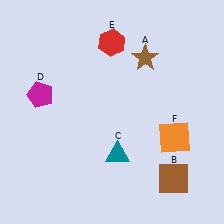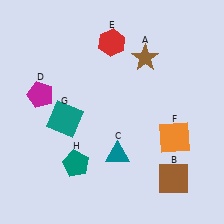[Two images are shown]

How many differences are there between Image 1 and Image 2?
There are 2 differences between the two images.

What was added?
A teal square (G), a teal pentagon (H) were added in Image 2.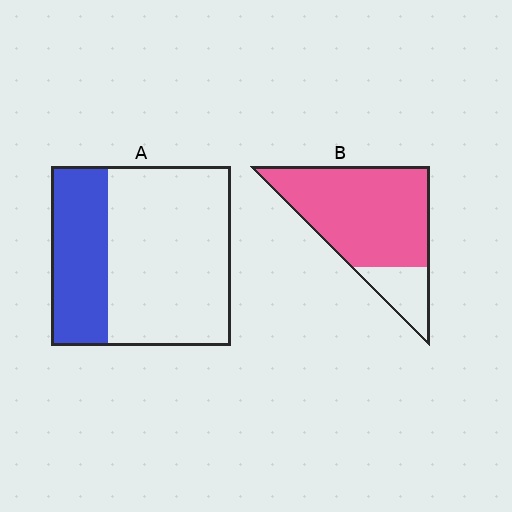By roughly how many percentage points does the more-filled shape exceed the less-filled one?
By roughly 50 percentage points (B over A).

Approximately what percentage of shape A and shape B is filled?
A is approximately 30% and B is approximately 80%.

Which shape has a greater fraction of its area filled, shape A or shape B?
Shape B.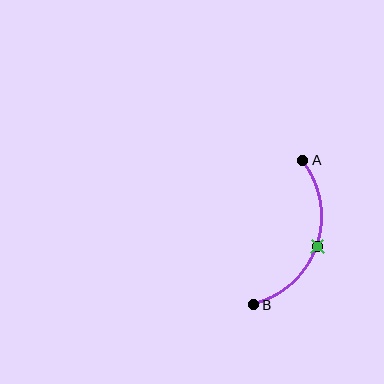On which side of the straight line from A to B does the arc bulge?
The arc bulges to the right of the straight line connecting A and B.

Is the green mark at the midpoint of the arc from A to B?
Yes. The green mark lies on the arc at equal arc-length from both A and B — it is the arc midpoint.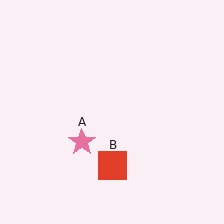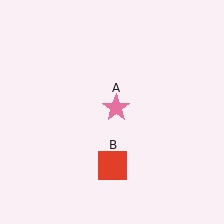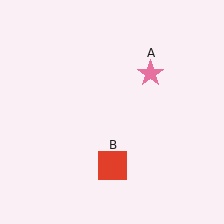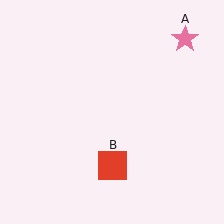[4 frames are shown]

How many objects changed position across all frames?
1 object changed position: pink star (object A).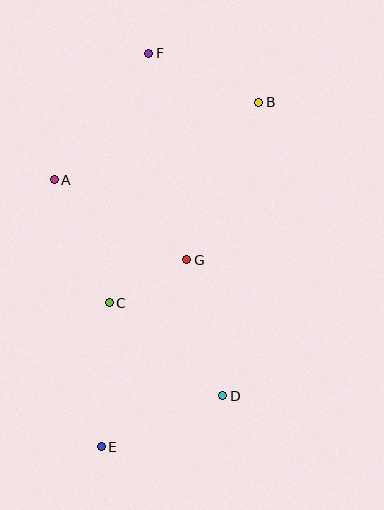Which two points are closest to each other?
Points C and G are closest to each other.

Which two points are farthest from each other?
Points E and F are farthest from each other.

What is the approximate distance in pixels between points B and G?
The distance between B and G is approximately 173 pixels.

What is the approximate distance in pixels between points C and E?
The distance between C and E is approximately 144 pixels.